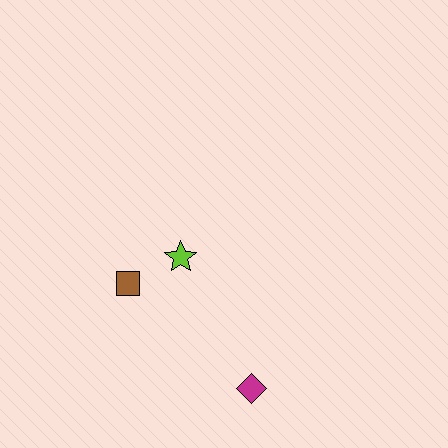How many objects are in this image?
There are 3 objects.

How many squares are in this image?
There is 1 square.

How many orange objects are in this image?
There are no orange objects.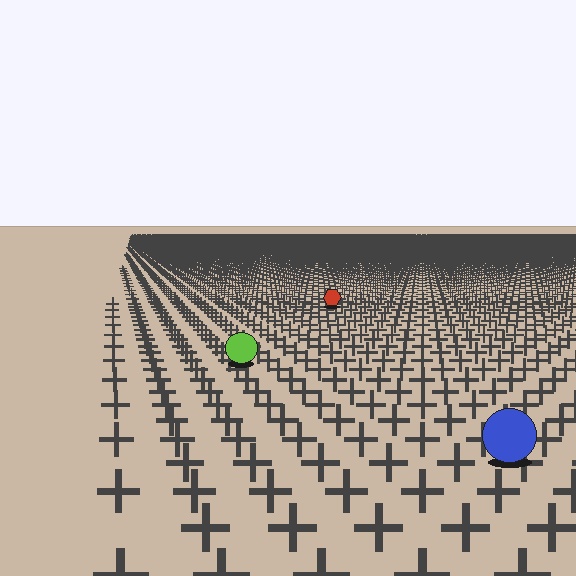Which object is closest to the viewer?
The blue circle is closest. The texture marks near it are larger and more spread out.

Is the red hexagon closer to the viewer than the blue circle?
No. The blue circle is closer — you can tell from the texture gradient: the ground texture is coarser near it.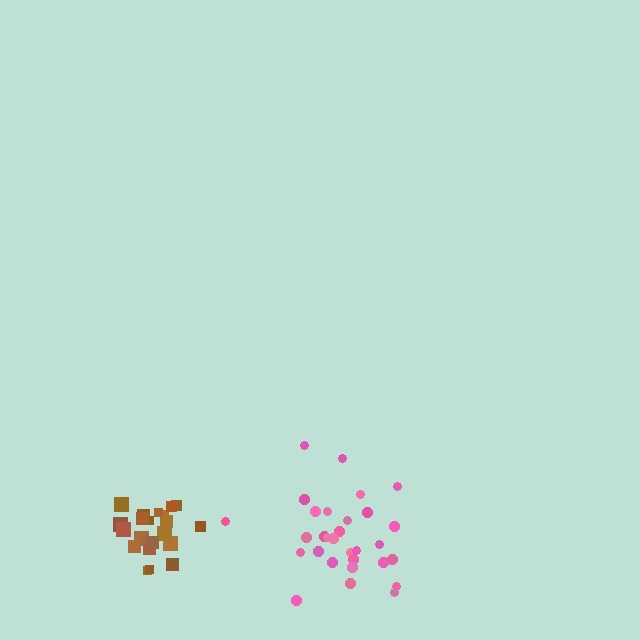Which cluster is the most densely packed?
Brown.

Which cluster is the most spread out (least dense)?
Pink.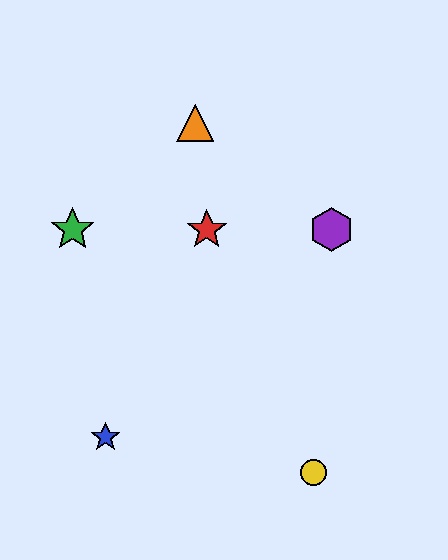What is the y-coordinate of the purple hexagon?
The purple hexagon is at y≈230.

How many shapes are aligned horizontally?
3 shapes (the red star, the green star, the purple hexagon) are aligned horizontally.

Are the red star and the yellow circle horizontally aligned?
No, the red star is at y≈230 and the yellow circle is at y≈472.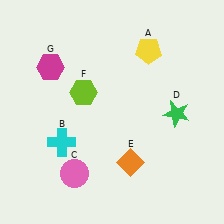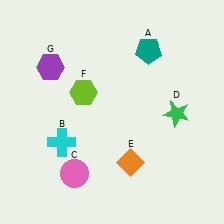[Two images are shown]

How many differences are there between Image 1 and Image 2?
There are 2 differences between the two images.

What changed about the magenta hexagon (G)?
In Image 1, G is magenta. In Image 2, it changed to purple.